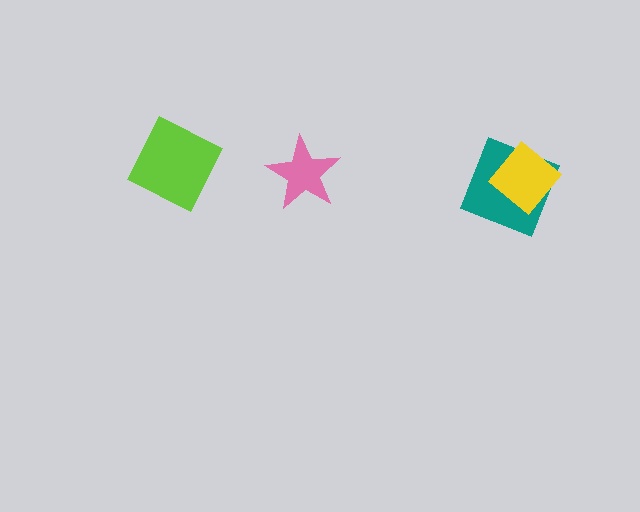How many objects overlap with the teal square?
1 object overlaps with the teal square.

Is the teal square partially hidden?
Yes, it is partially covered by another shape.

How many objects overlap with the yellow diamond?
1 object overlaps with the yellow diamond.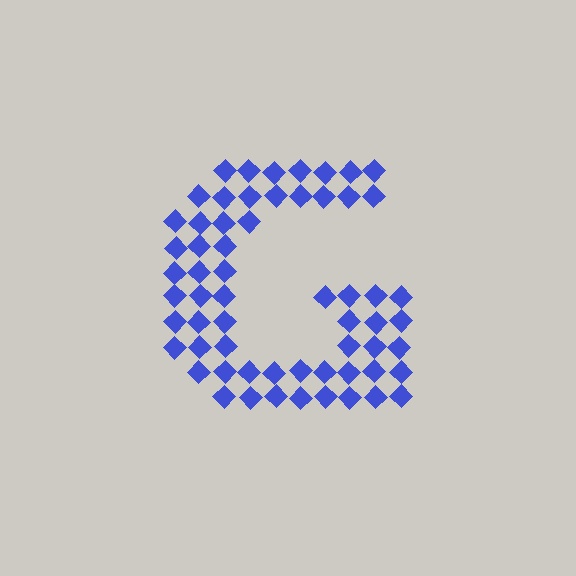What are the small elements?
The small elements are diamonds.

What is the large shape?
The large shape is the letter G.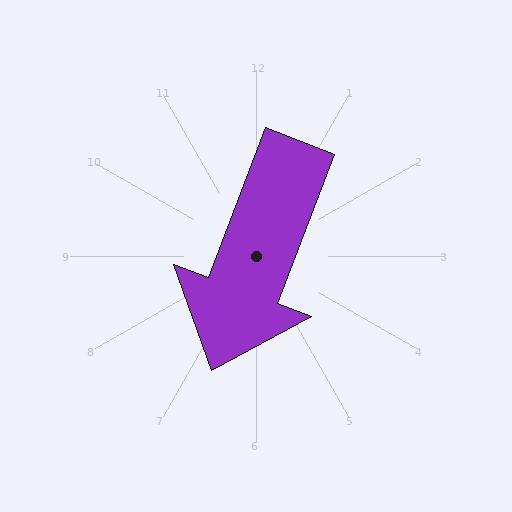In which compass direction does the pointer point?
South.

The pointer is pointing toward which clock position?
Roughly 7 o'clock.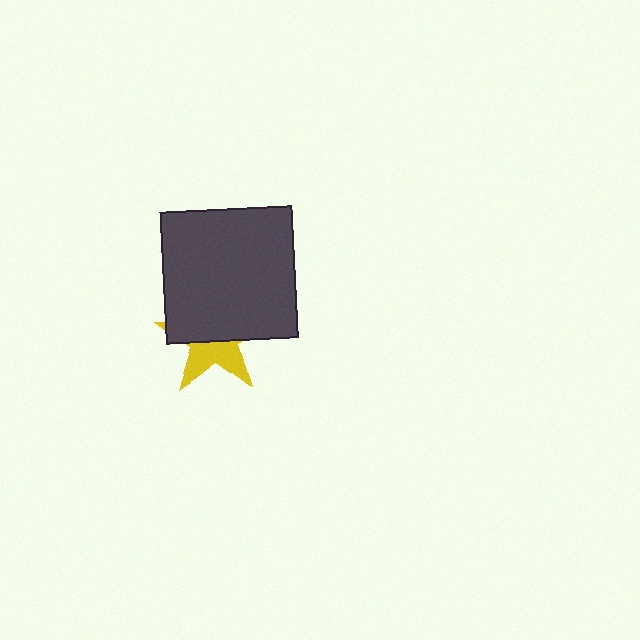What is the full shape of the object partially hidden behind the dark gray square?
The partially hidden object is a yellow star.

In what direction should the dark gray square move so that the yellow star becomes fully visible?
The dark gray square should move up. That is the shortest direction to clear the overlap and leave the yellow star fully visible.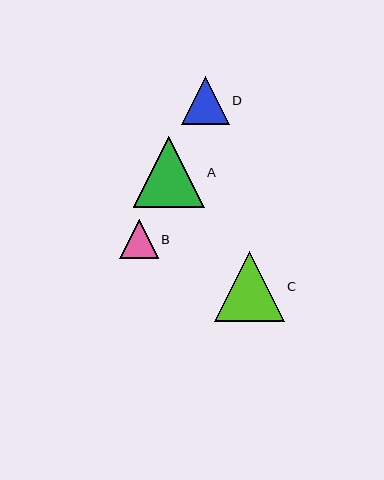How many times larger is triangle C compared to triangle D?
Triangle C is approximately 1.5 times the size of triangle D.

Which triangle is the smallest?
Triangle B is the smallest with a size of approximately 38 pixels.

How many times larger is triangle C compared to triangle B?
Triangle C is approximately 1.8 times the size of triangle B.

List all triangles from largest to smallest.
From largest to smallest: A, C, D, B.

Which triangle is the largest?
Triangle A is the largest with a size of approximately 71 pixels.